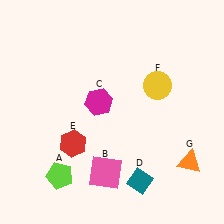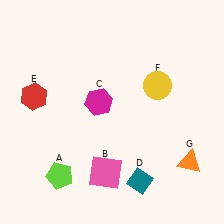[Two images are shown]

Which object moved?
The red hexagon (E) moved up.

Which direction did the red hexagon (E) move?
The red hexagon (E) moved up.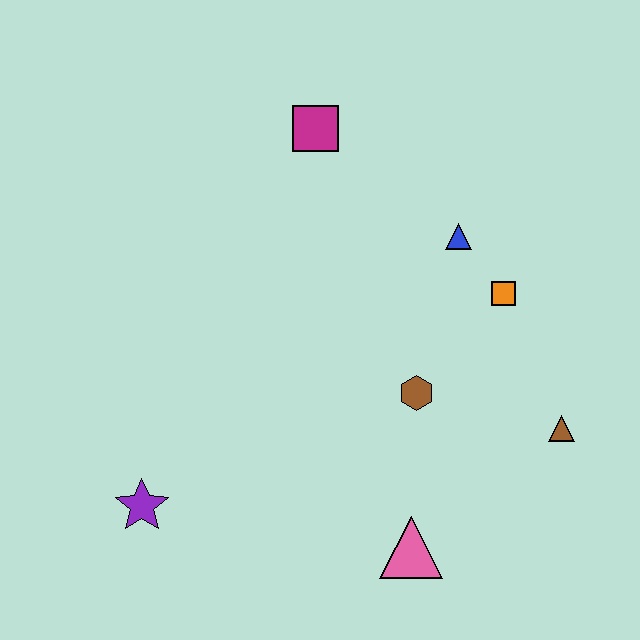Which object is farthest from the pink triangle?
The magenta square is farthest from the pink triangle.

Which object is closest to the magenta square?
The blue triangle is closest to the magenta square.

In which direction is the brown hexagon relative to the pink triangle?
The brown hexagon is above the pink triangle.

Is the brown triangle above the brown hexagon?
No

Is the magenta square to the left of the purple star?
No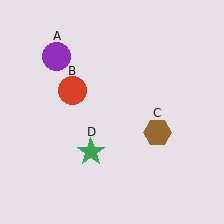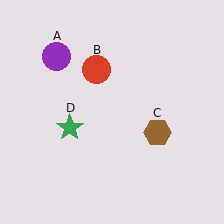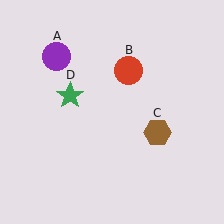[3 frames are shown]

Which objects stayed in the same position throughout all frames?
Purple circle (object A) and brown hexagon (object C) remained stationary.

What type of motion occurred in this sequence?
The red circle (object B), green star (object D) rotated clockwise around the center of the scene.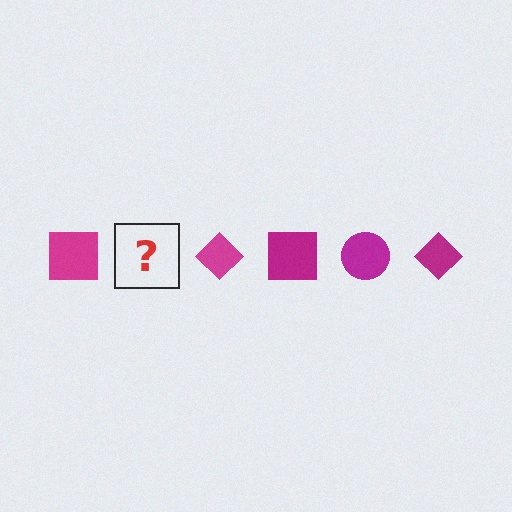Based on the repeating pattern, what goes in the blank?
The blank should be a magenta circle.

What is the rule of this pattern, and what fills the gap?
The rule is that the pattern cycles through square, circle, diamond shapes in magenta. The gap should be filled with a magenta circle.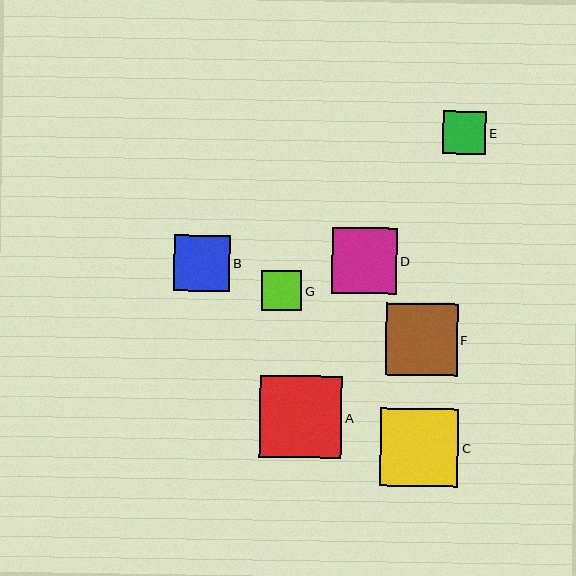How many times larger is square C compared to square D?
Square C is approximately 1.2 times the size of square D.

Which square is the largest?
Square A is the largest with a size of approximately 82 pixels.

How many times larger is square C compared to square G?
Square C is approximately 2.0 times the size of square G.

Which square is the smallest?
Square G is the smallest with a size of approximately 40 pixels.